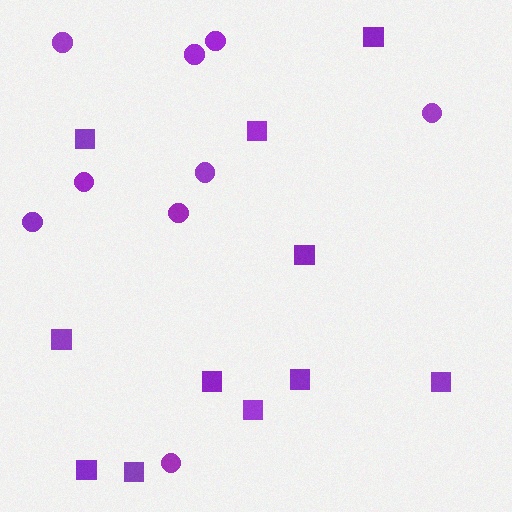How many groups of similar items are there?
There are 2 groups: one group of squares (11) and one group of circles (9).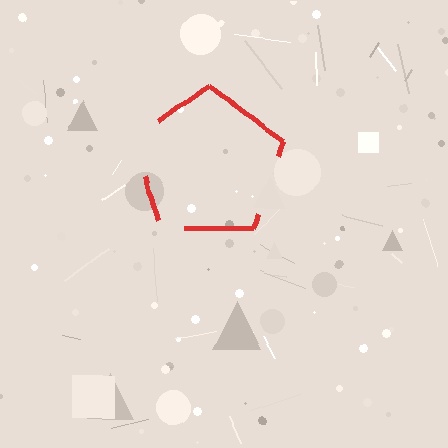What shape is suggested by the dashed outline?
The dashed outline suggests a pentagon.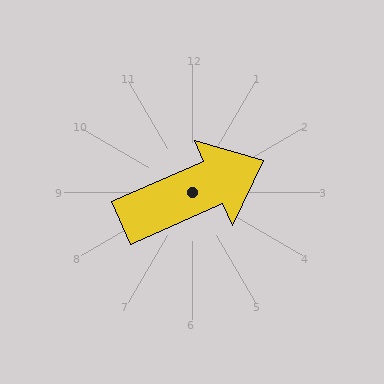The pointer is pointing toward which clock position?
Roughly 2 o'clock.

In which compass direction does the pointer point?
Northeast.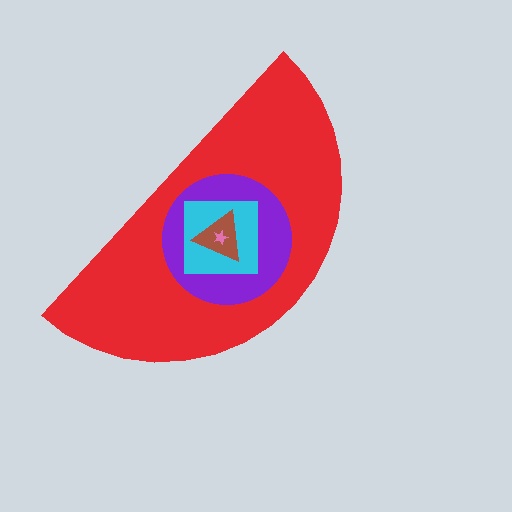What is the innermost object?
The pink star.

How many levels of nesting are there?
5.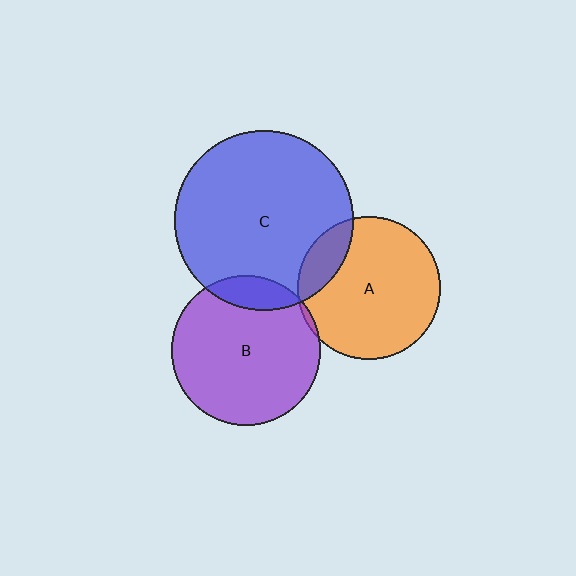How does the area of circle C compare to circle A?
Approximately 1.6 times.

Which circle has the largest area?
Circle C (blue).